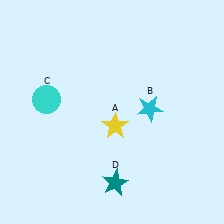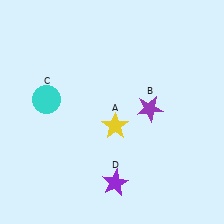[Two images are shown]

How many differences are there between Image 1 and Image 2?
There are 2 differences between the two images.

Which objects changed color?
B changed from cyan to purple. D changed from teal to purple.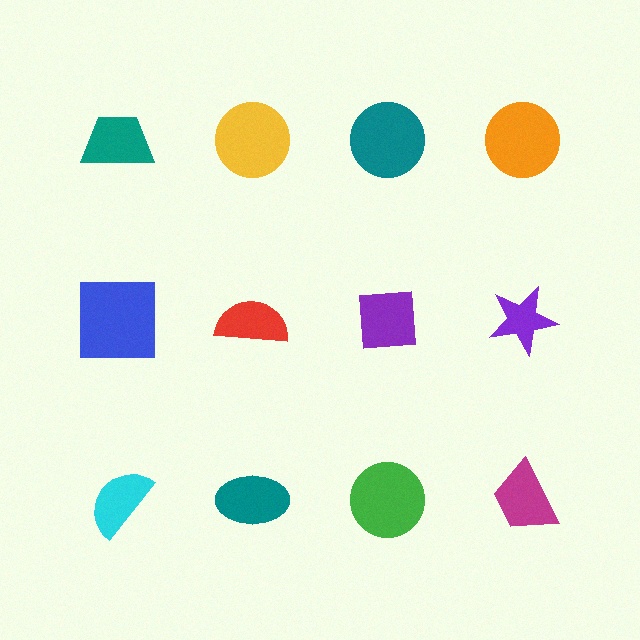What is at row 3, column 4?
A magenta trapezoid.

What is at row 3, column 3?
A green circle.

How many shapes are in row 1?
4 shapes.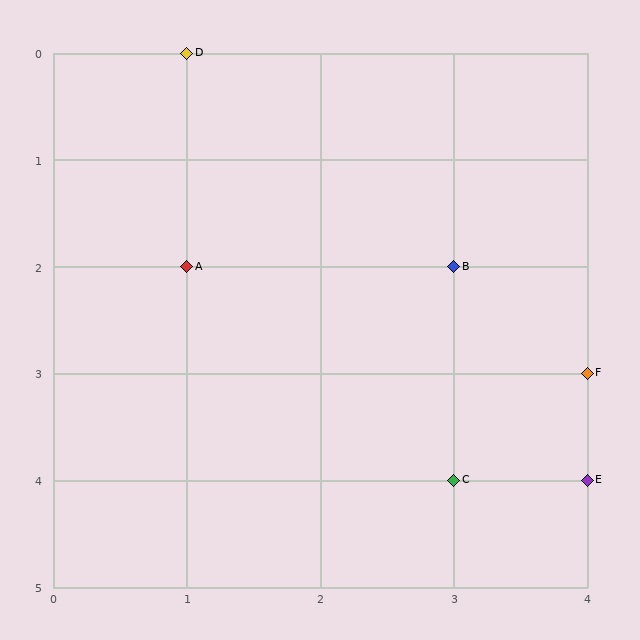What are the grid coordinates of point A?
Point A is at grid coordinates (1, 2).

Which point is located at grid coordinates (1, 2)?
Point A is at (1, 2).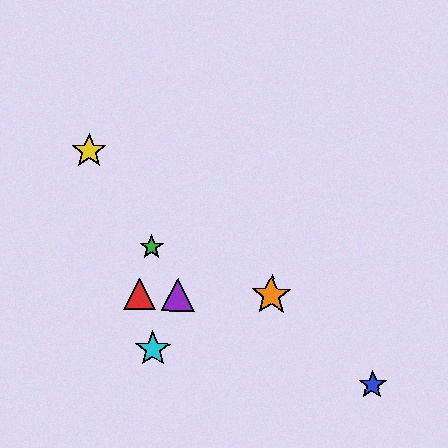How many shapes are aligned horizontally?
3 shapes (the red triangle, the purple triangle, the orange star) are aligned horizontally.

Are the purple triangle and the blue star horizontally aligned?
No, the purple triangle is at y≈295 and the blue star is at y≈385.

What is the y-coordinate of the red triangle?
The red triangle is at y≈294.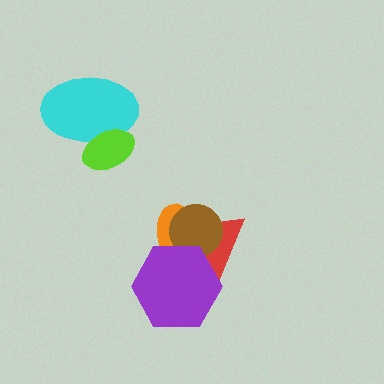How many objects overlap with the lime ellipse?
1 object overlaps with the lime ellipse.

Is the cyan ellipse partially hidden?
Yes, it is partially covered by another shape.